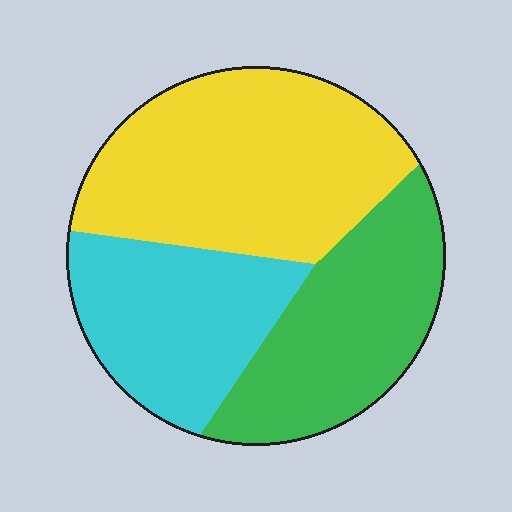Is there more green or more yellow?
Yellow.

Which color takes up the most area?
Yellow, at roughly 45%.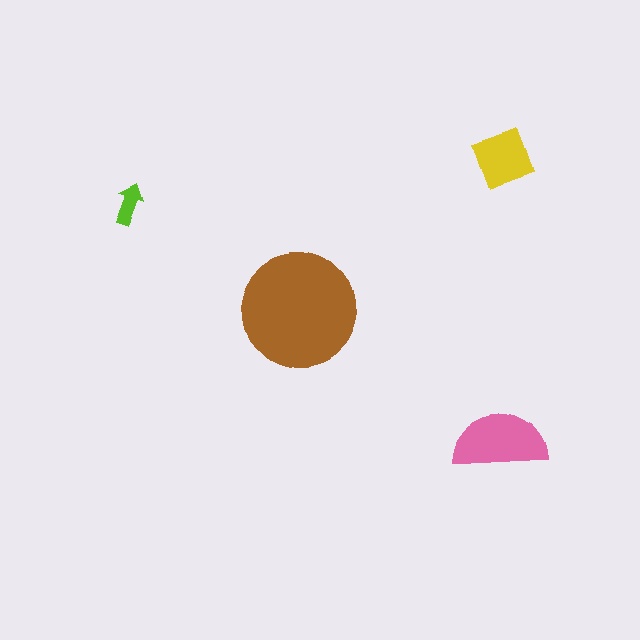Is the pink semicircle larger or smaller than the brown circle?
Smaller.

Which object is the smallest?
The lime arrow.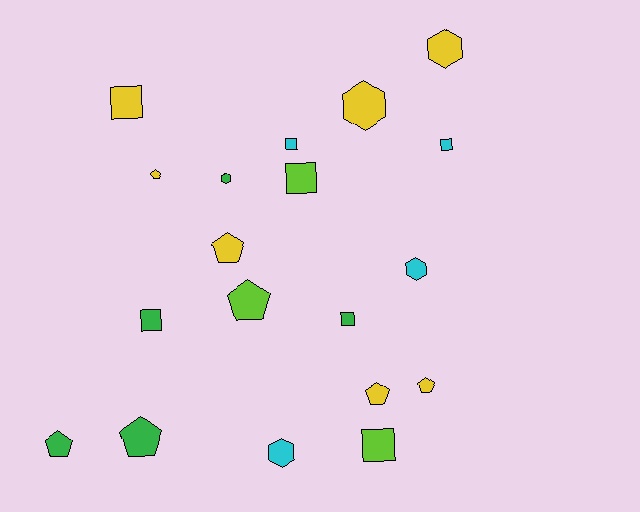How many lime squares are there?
There are 2 lime squares.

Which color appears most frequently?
Yellow, with 7 objects.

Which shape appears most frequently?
Square, with 7 objects.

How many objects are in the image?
There are 19 objects.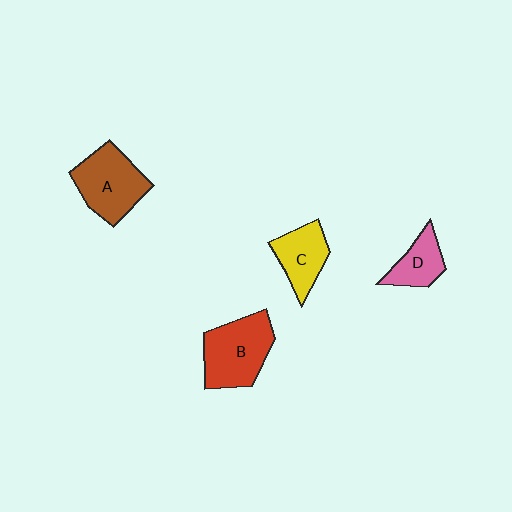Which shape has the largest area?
Shape B (red).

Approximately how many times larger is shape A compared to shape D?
Approximately 1.8 times.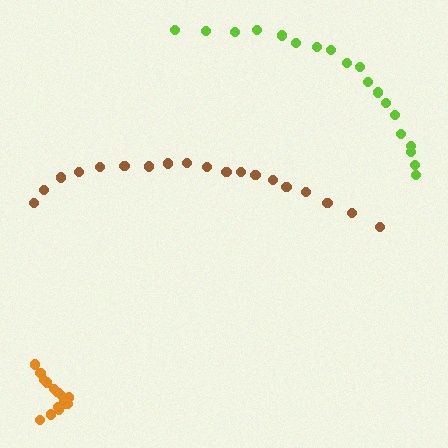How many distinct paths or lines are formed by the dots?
There are 3 distinct paths.